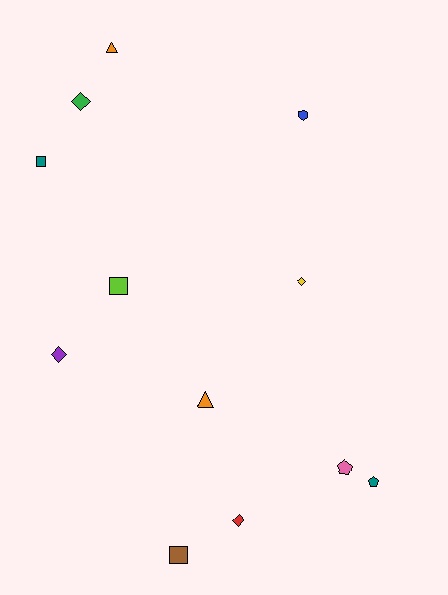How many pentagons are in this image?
There are 2 pentagons.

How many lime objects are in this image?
There is 1 lime object.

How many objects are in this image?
There are 12 objects.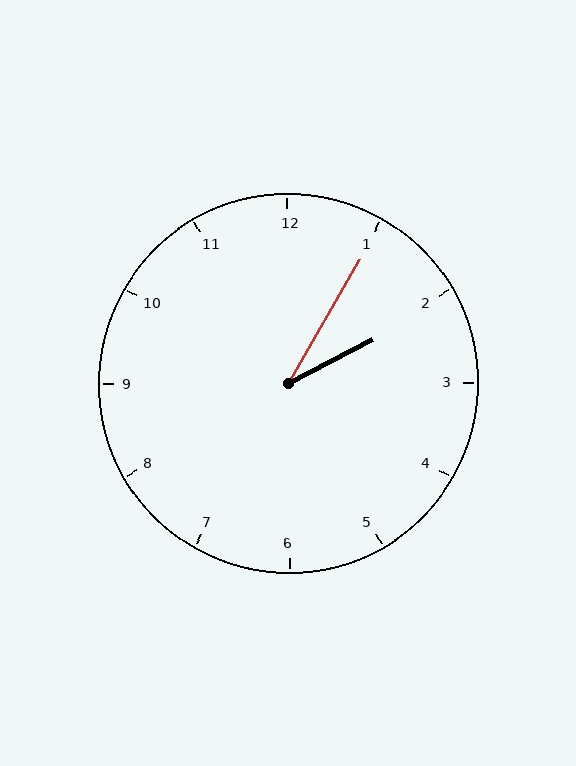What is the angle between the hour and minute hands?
Approximately 32 degrees.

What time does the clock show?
2:05.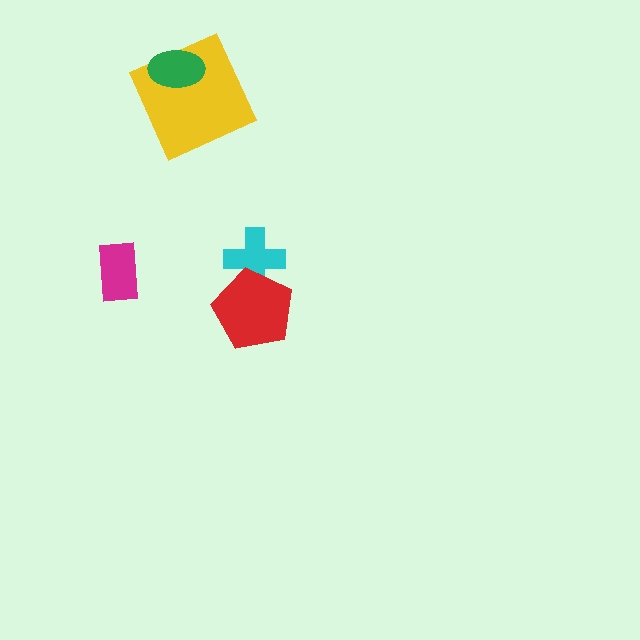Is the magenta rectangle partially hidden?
No, no other shape covers it.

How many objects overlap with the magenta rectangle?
0 objects overlap with the magenta rectangle.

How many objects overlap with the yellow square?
1 object overlaps with the yellow square.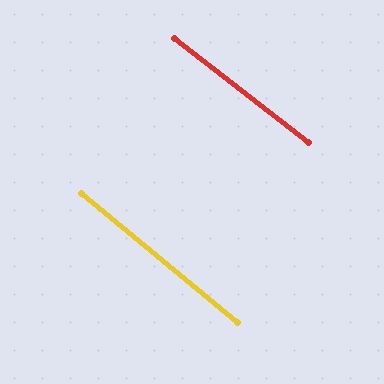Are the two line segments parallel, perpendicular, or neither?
Parallel — their directions differ by only 1.8°.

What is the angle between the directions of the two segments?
Approximately 2 degrees.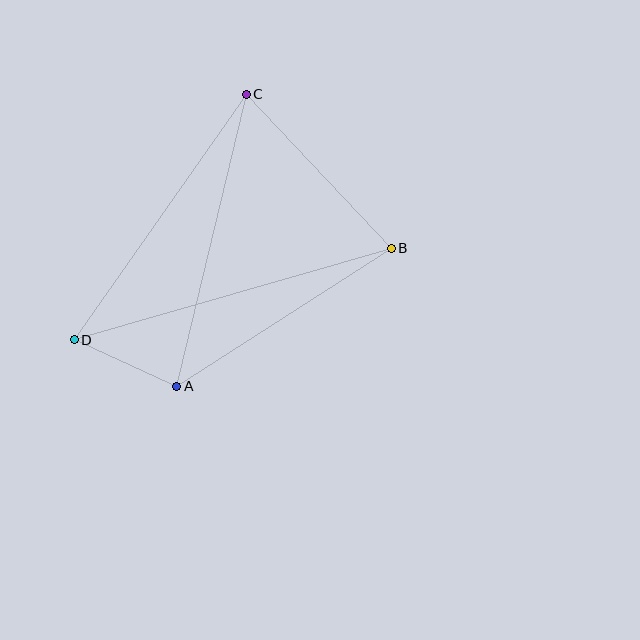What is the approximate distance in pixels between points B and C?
The distance between B and C is approximately 212 pixels.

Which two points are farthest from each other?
Points B and D are farthest from each other.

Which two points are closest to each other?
Points A and D are closest to each other.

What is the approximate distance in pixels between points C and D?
The distance between C and D is approximately 300 pixels.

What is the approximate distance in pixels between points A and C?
The distance between A and C is approximately 300 pixels.